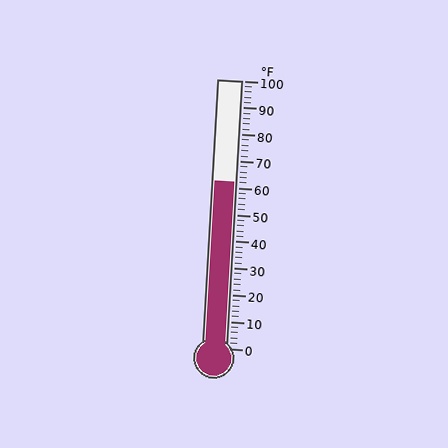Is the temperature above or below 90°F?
The temperature is below 90°F.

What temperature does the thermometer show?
The thermometer shows approximately 62°F.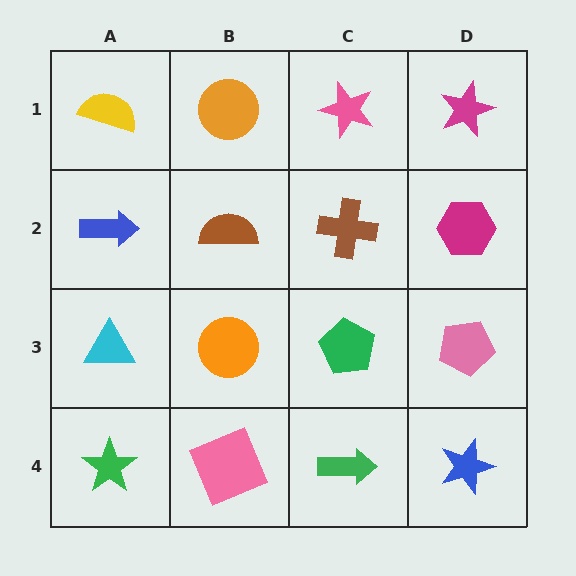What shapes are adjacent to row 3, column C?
A brown cross (row 2, column C), a green arrow (row 4, column C), an orange circle (row 3, column B), a pink pentagon (row 3, column D).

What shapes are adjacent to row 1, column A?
A blue arrow (row 2, column A), an orange circle (row 1, column B).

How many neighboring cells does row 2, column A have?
3.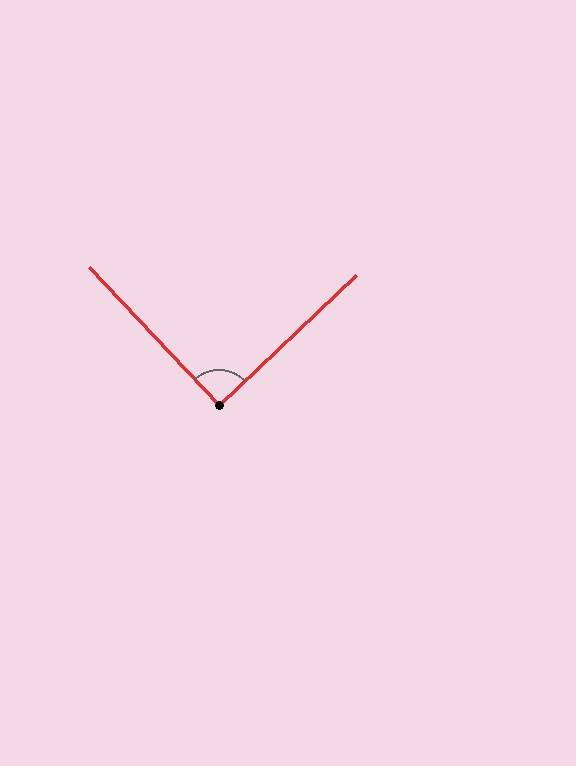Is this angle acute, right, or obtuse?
It is approximately a right angle.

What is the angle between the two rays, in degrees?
Approximately 90 degrees.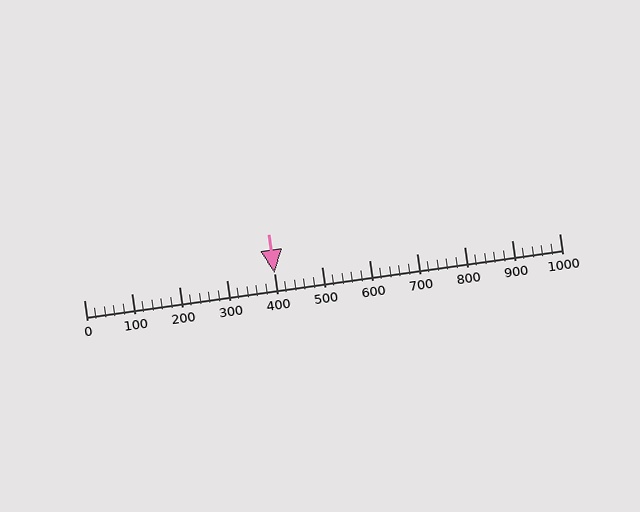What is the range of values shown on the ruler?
The ruler shows values from 0 to 1000.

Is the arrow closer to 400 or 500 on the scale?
The arrow is closer to 400.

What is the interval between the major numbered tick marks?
The major tick marks are spaced 100 units apart.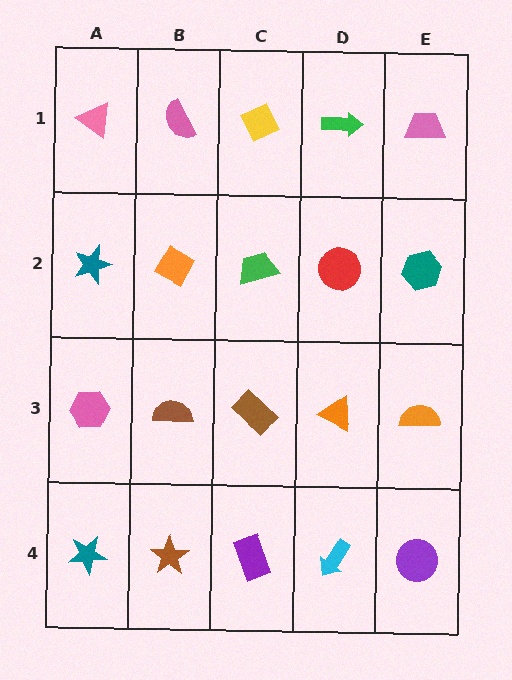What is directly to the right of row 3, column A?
A brown semicircle.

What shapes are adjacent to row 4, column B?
A brown semicircle (row 3, column B), a teal star (row 4, column A), a purple rectangle (row 4, column C).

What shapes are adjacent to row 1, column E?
A teal hexagon (row 2, column E), a green arrow (row 1, column D).